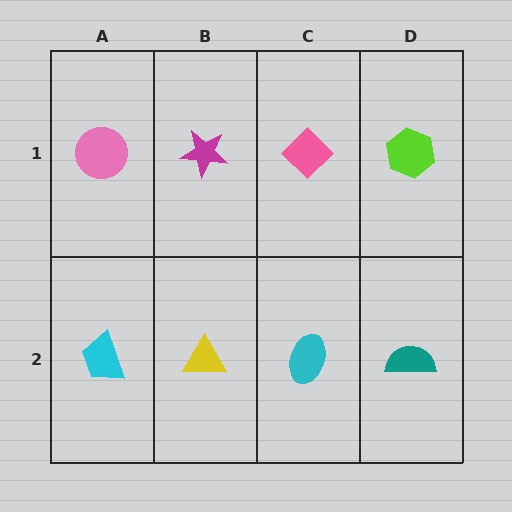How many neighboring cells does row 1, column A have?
2.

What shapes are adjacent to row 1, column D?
A teal semicircle (row 2, column D), a pink diamond (row 1, column C).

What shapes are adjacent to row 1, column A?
A cyan trapezoid (row 2, column A), a magenta star (row 1, column B).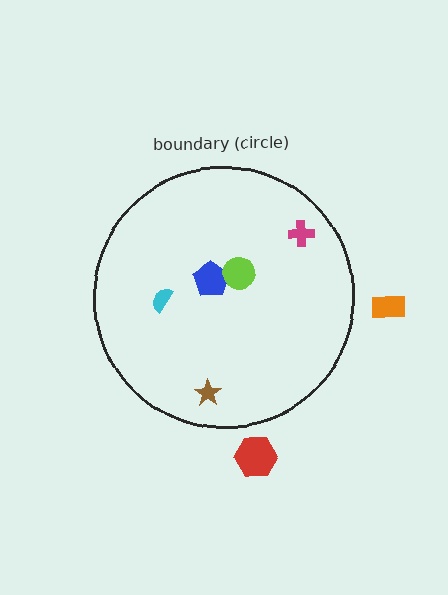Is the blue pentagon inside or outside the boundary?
Inside.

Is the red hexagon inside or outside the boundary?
Outside.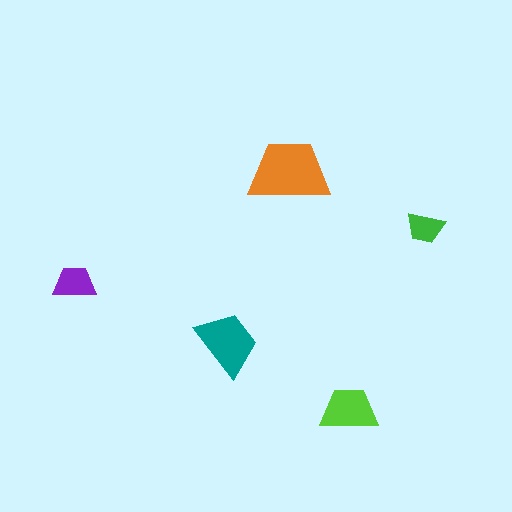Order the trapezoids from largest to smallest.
the orange one, the teal one, the lime one, the purple one, the green one.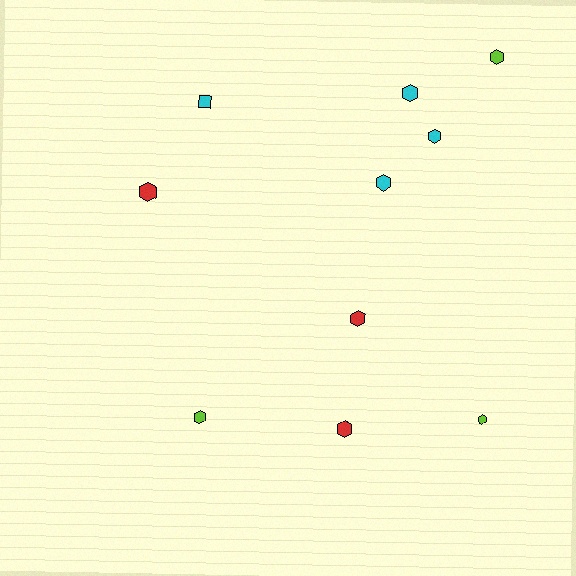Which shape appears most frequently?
Hexagon, with 9 objects.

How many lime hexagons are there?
There are 3 lime hexagons.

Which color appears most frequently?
Cyan, with 4 objects.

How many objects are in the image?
There are 10 objects.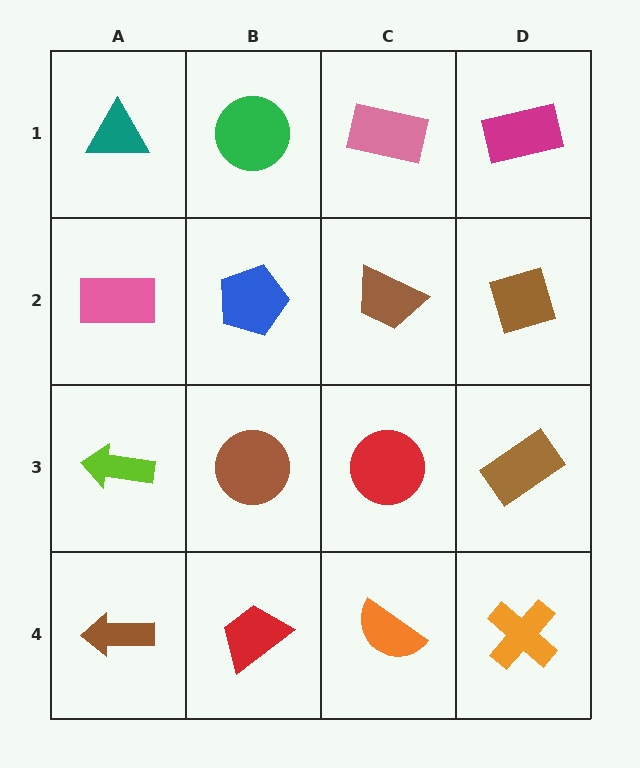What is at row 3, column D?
A brown rectangle.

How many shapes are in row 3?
4 shapes.